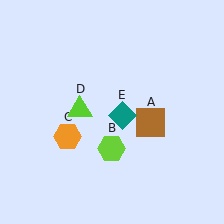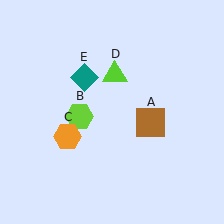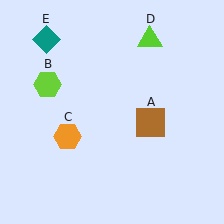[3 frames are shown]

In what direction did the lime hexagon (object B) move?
The lime hexagon (object B) moved up and to the left.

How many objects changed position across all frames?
3 objects changed position: lime hexagon (object B), lime triangle (object D), teal diamond (object E).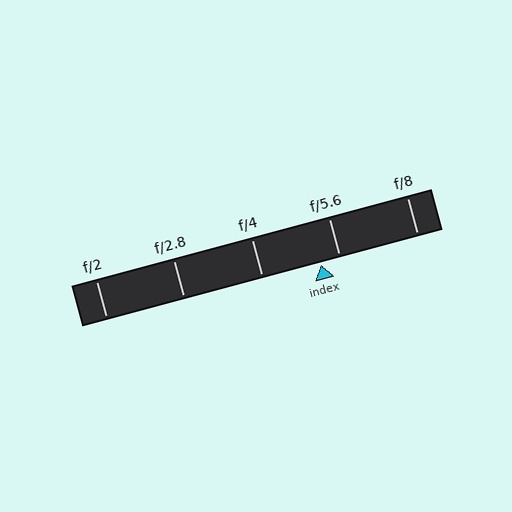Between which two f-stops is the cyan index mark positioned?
The index mark is between f/4 and f/5.6.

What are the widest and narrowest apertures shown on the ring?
The widest aperture shown is f/2 and the narrowest is f/8.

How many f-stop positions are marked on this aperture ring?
There are 5 f-stop positions marked.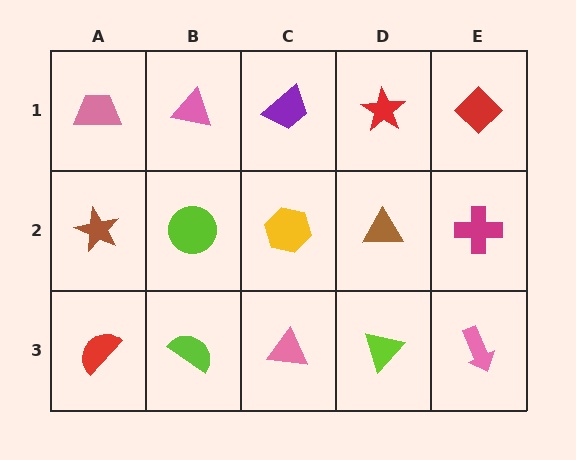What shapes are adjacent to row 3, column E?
A magenta cross (row 2, column E), a lime triangle (row 3, column D).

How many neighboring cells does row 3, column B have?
3.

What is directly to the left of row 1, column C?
A pink triangle.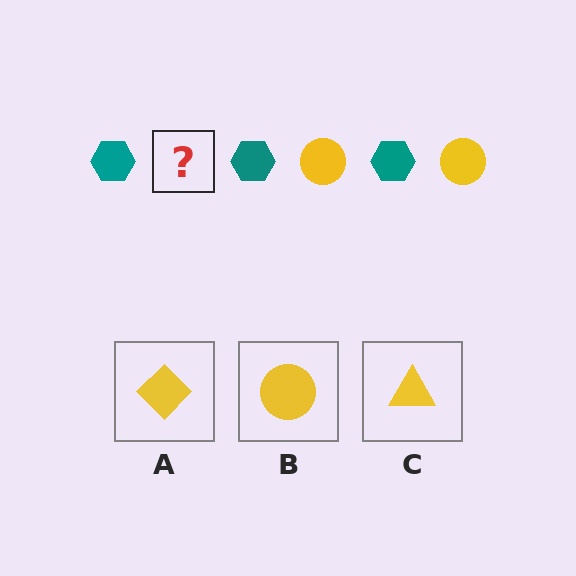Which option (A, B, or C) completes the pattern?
B.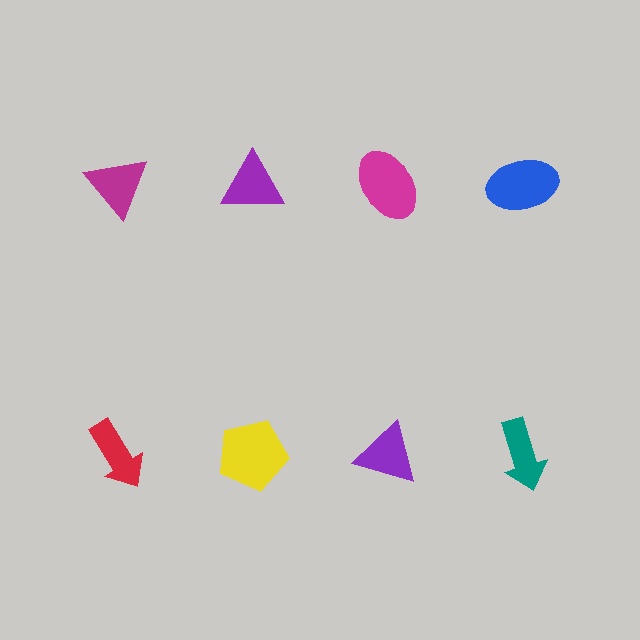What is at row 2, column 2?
A yellow pentagon.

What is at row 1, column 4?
A blue ellipse.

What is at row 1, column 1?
A magenta triangle.